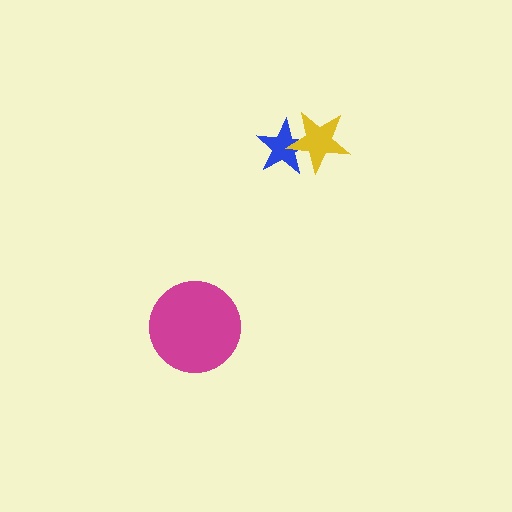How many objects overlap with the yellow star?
1 object overlaps with the yellow star.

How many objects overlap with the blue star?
1 object overlaps with the blue star.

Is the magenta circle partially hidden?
No, no other shape covers it.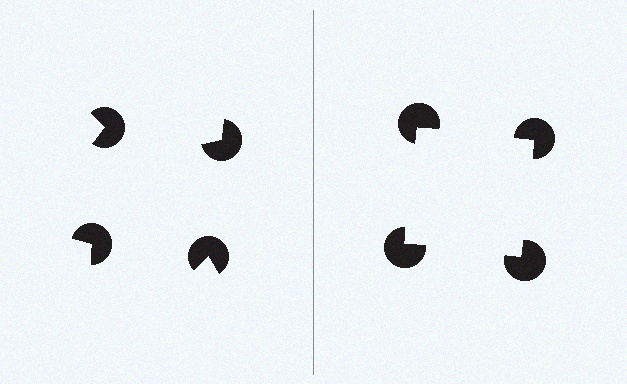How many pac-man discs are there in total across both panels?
8 — 4 on each side.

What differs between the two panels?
The pac-man discs are positioned identically on both sides; only the wedge orientations differ. On the right they align to a square; on the left they are misaligned.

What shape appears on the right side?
An illusory square.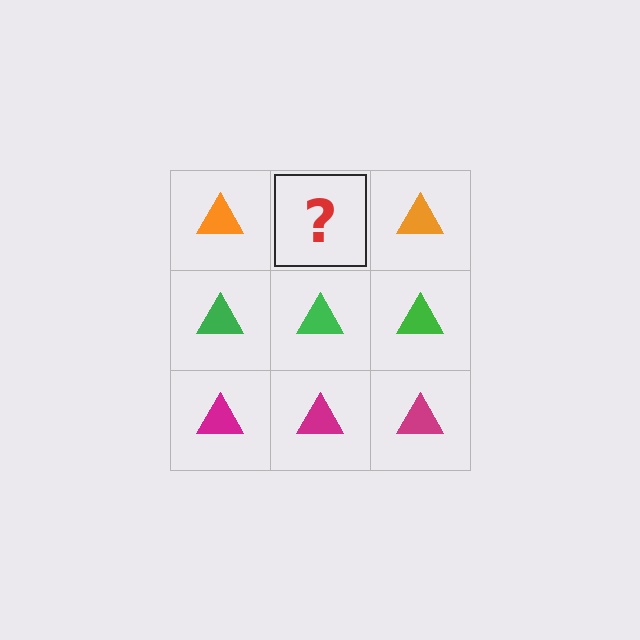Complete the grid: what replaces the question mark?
The question mark should be replaced with an orange triangle.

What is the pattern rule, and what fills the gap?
The rule is that each row has a consistent color. The gap should be filled with an orange triangle.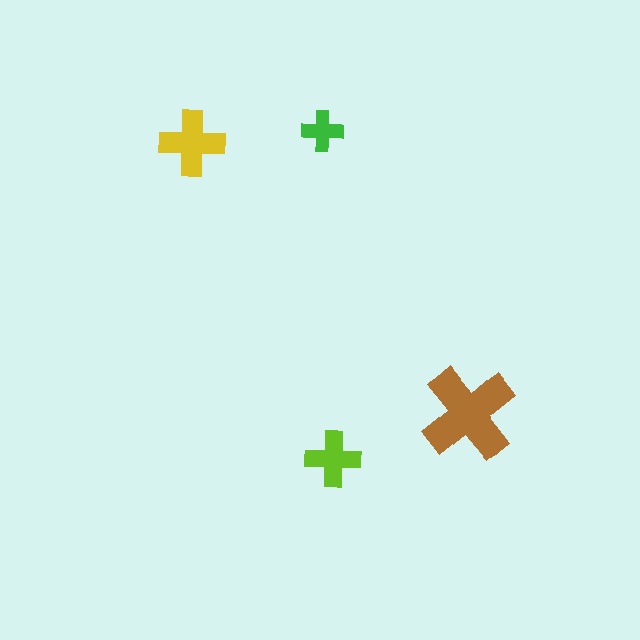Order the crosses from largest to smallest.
the brown one, the yellow one, the lime one, the green one.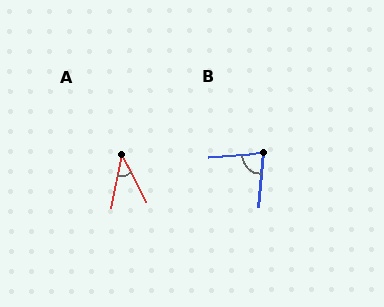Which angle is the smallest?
A, at approximately 37 degrees.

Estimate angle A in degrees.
Approximately 37 degrees.